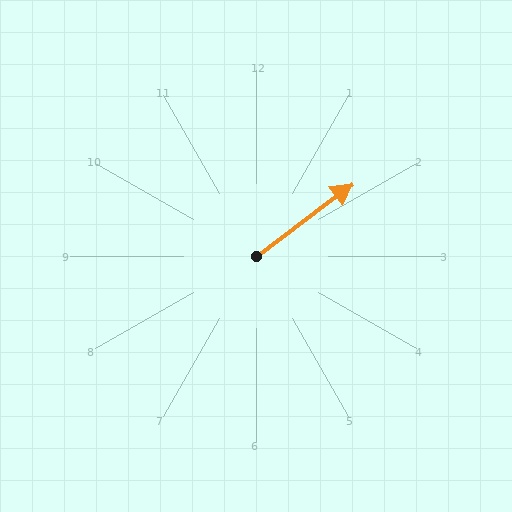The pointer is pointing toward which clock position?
Roughly 2 o'clock.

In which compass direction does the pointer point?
Northeast.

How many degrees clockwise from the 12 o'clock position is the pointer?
Approximately 53 degrees.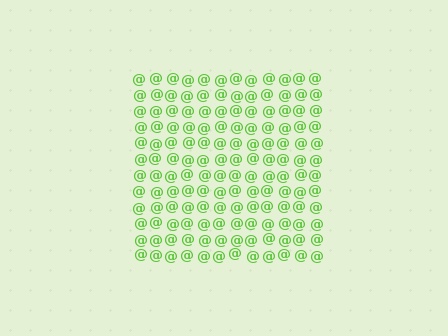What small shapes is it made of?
It is made of small at signs.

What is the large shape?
The large shape is a square.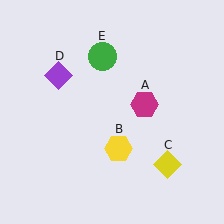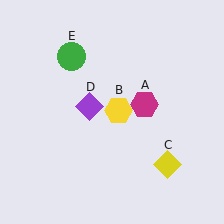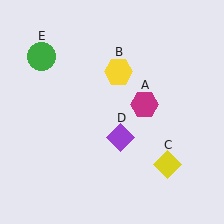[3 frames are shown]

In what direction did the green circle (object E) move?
The green circle (object E) moved left.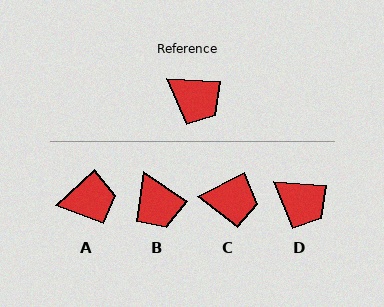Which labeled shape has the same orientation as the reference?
D.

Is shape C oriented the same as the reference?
No, it is off by about 31 degrees.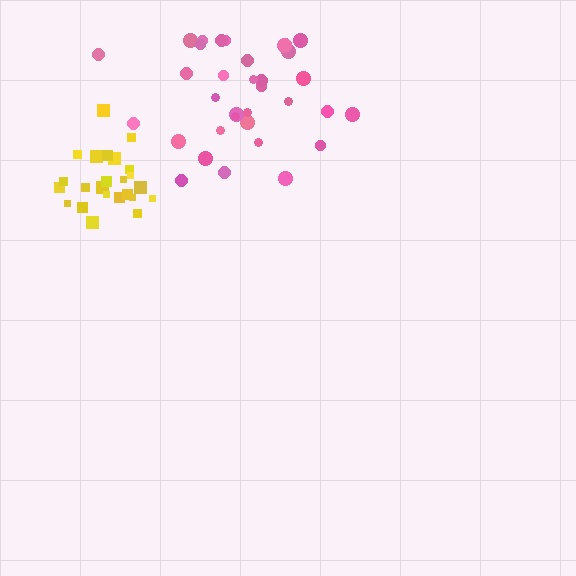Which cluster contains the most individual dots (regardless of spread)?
Pink (34).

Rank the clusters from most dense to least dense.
yellow, pink.